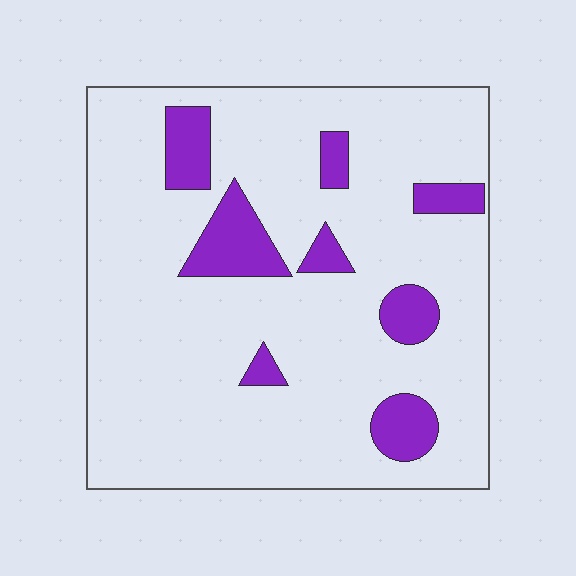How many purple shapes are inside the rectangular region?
8.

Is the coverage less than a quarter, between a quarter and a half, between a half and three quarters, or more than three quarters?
Less than a quarter.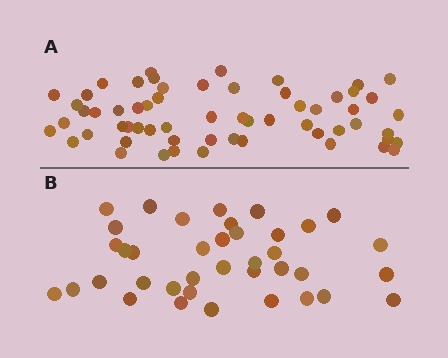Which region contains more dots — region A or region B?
Region A (the top region) has more dots.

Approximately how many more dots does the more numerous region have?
Region A has approximately 20 more dots than region B.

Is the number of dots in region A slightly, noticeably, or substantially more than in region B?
Region A has substantially more. The ratio is roughly 1.6 to 1.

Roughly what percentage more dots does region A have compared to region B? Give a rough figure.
About 60% more.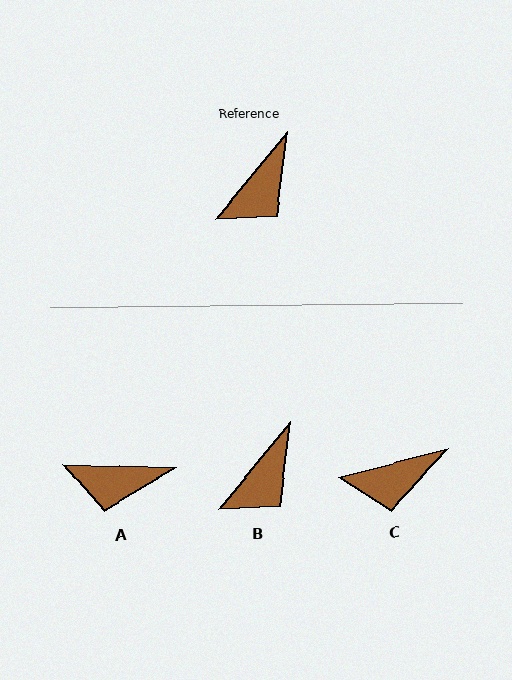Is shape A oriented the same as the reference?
No, it is off by about 52 degrees.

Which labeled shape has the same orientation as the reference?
B.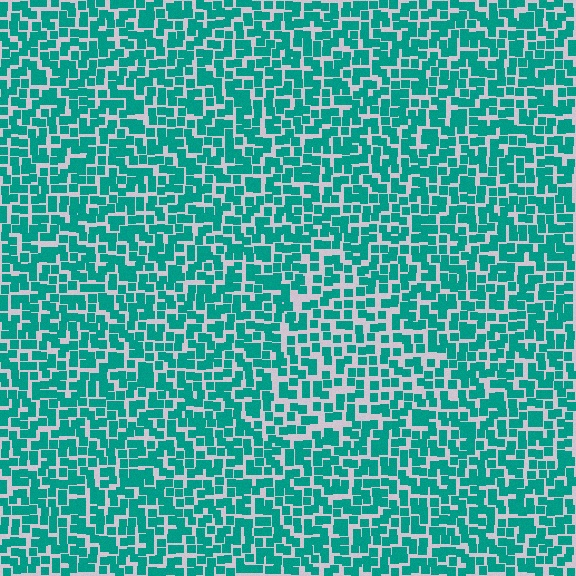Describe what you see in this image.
The image contains small teal elements arranged at two different densities. A triangle-shaped region is visible where the elements are less densely packed than the surrounding area.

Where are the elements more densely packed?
The elements are more densely packed outside the triangle boundary.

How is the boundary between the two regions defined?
The boundary is defined by a change in element density (approximately 1.4x ratio). All elements are the same color, size, and shape.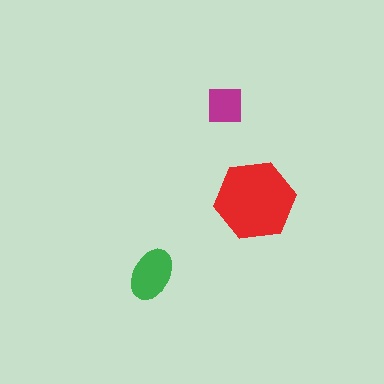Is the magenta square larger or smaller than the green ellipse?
Smaller.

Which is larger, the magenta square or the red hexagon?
The red hexagon.